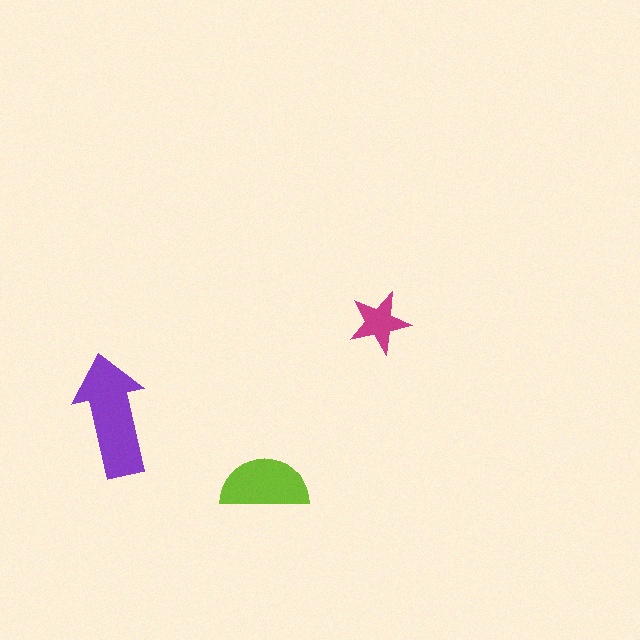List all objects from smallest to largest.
The magenta star, the lime semicircle, the purple arrow.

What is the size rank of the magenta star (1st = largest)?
3rd.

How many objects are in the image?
There are 3 objects in the image.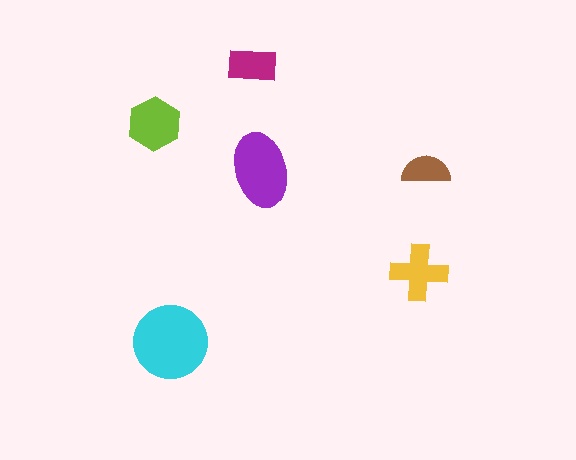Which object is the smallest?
The brown semicircle.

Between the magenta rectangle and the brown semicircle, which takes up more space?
The magenta rectangle.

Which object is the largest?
The cyan circle.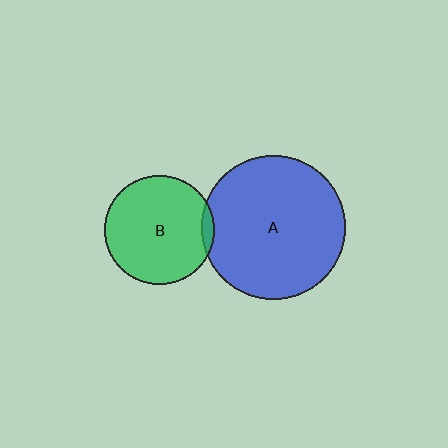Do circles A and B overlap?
Yes.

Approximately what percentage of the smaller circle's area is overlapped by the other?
Approximately 5%.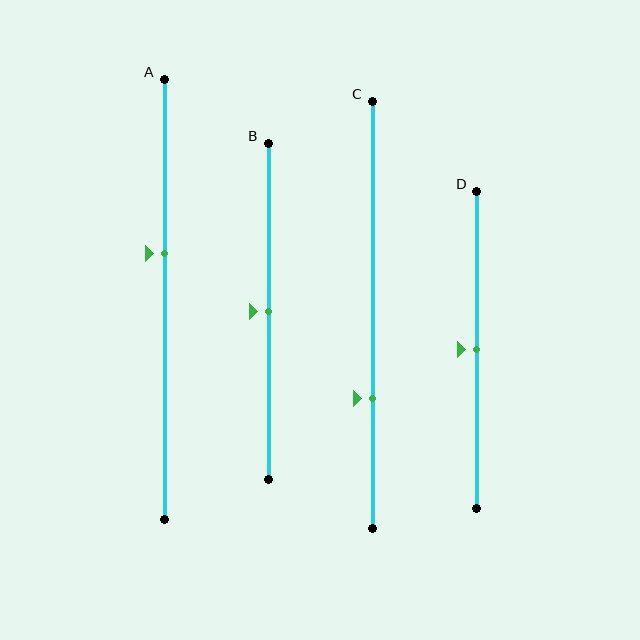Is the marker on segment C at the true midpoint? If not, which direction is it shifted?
No, the marker on segment C is shifted downward by about 20% of the segment length.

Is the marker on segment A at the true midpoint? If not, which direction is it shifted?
No, the marker on segment A is shifted upward by about 10% of the segment length.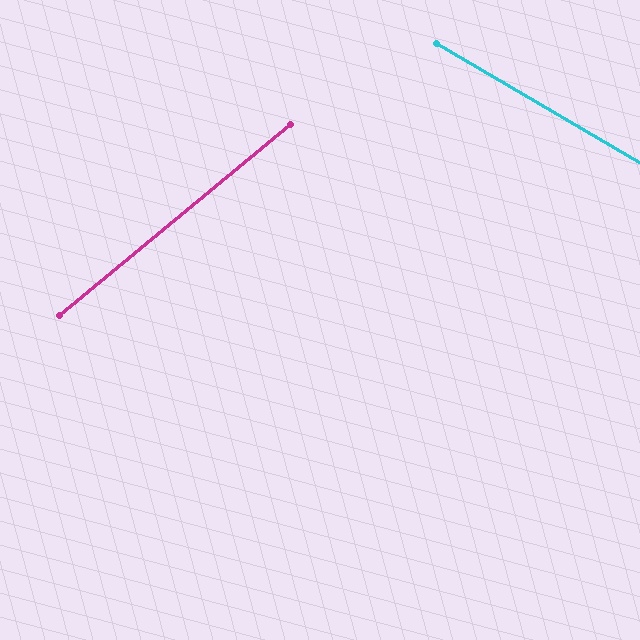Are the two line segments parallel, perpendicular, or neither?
Neither parallel nor perpendicular — they differ by about 70°.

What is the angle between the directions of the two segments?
Approximately 70 degrees.